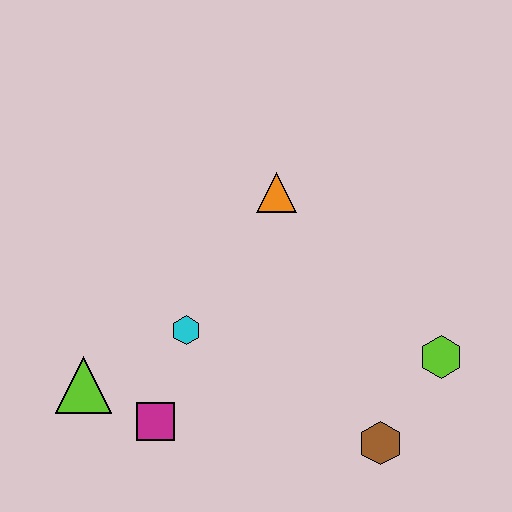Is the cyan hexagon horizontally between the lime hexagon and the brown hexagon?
No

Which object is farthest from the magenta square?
The lime hexagon is farthest from the magenta square.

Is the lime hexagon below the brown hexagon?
No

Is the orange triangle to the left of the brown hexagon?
Yes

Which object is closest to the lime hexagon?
The brown hexagon is closest to the lime hexagon.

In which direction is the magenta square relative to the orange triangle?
The magenta square is below the orange triangle.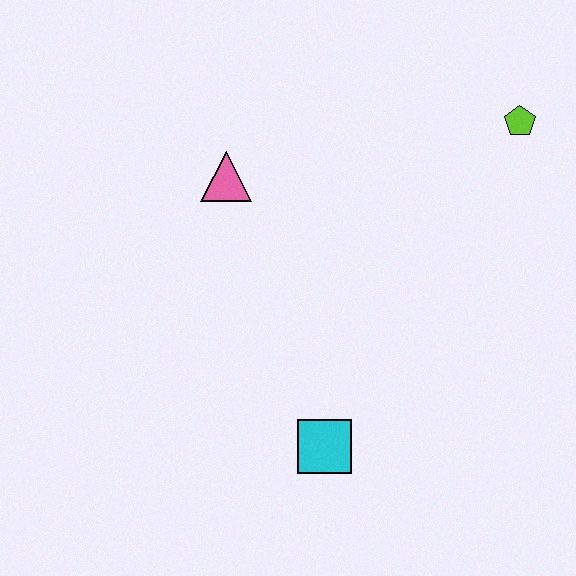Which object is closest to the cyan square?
The pink triangle is closest to the cyan square.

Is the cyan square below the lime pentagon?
Yes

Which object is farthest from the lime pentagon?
The cyan square is farthest from the lime pentagon.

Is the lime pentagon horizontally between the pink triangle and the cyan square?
No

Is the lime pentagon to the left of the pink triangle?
No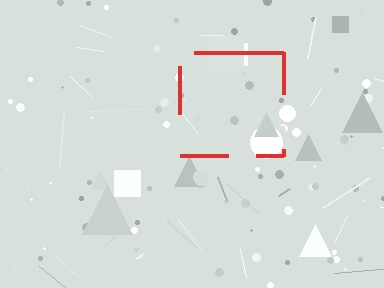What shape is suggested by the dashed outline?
The dashed outline suggests a square.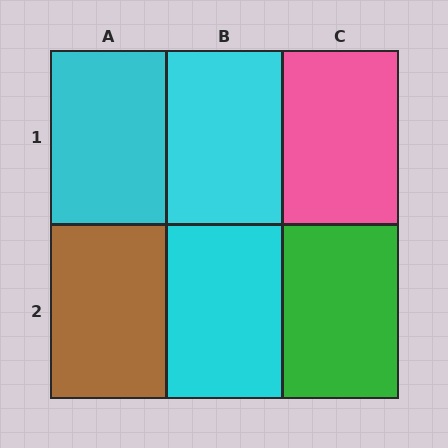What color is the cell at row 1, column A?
Cyan.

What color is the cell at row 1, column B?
Cyan.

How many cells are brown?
1 cell is brown.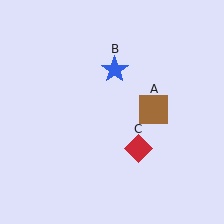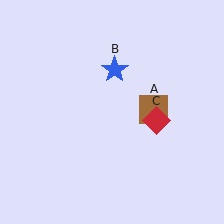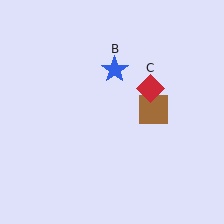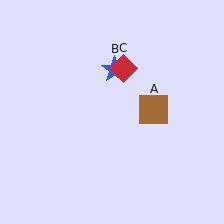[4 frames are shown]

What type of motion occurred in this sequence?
The red diamond (object C) rotated counterclockwise around the center of the scene.